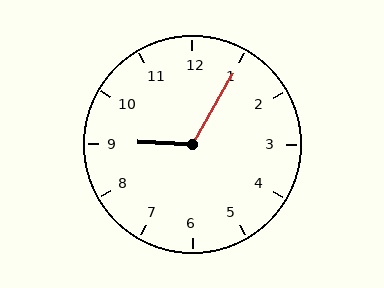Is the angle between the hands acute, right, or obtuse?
It is obtuse.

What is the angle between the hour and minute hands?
Approximately 118 degrees.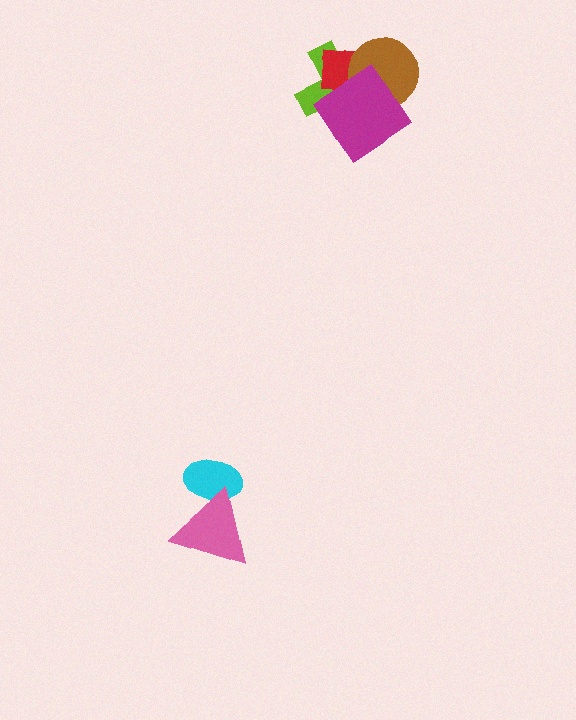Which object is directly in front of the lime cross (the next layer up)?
The red rectangle is directly in front of the lime cross.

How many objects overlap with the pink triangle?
1 object overlaps with the pink triangle.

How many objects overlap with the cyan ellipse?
1 object overlaps with the cyan ellipse.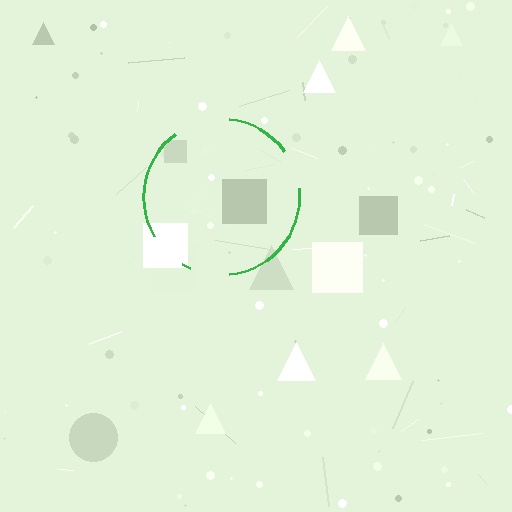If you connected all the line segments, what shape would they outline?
They would outline a circle.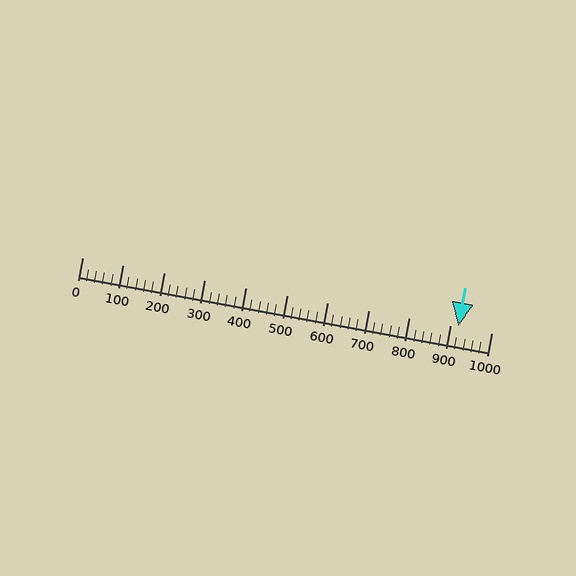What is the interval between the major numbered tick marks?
The major tick marks are spaced 100 units apart.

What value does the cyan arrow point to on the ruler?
The cyan arrow points to approximately 920.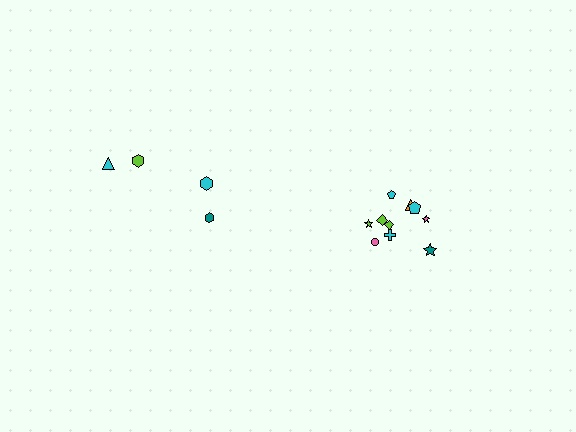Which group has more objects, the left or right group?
The right group.